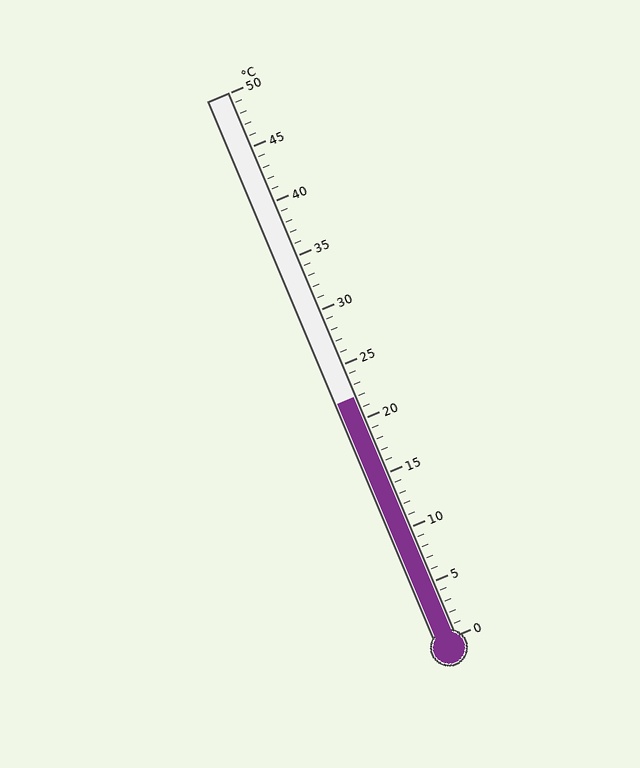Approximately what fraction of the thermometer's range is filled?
The thermometer is filled to approximately 45% of its range.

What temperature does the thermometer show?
The thermometer shows approximately 22°C.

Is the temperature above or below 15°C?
The temperature is above 15°C.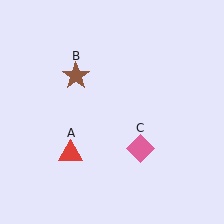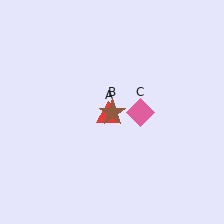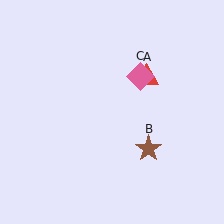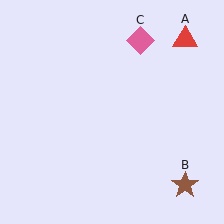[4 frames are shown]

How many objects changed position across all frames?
3 objects changed position: red triangle (object A), brown star (object B), pink diamond (object C).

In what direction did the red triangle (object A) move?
The red triangle (object A) moved up and to the right.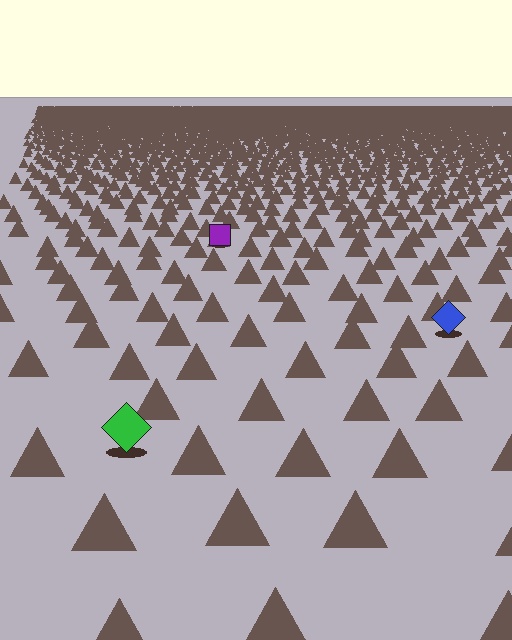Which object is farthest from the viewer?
The purple square is farthest from the viewer. It appears smaller and the ground texture around it is denser.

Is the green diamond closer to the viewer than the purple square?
Yes. The green diamond is closer — you can tell from the texture gradient: the ground texture is coarser near it.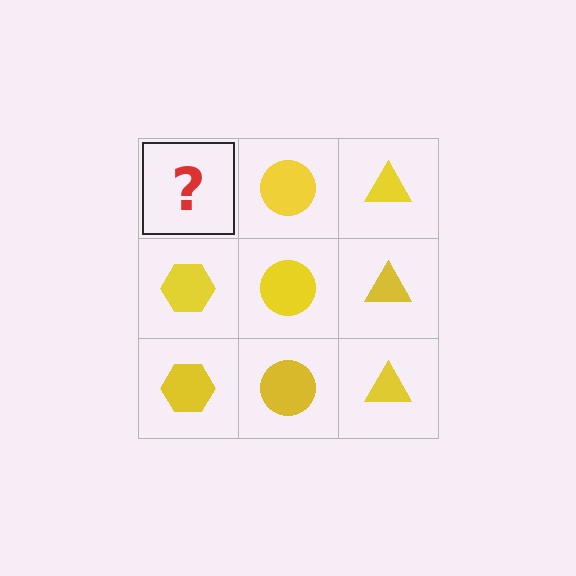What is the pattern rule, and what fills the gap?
The rule is that each column has a consistent shape. The gap should be filled with a yellow hexagon.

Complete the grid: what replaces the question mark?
The question mark should be replaced with a yellow hexagon.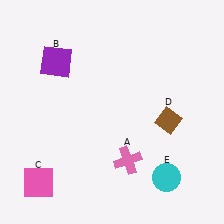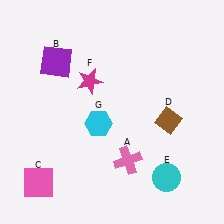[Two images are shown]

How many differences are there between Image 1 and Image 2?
There are 2 differences between the two images.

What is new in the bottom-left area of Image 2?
A cyan hexagon (G) was added in the bottom-left area of Image 2.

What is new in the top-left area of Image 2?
A magenta star (F) was added in the top-left area of Image 2.